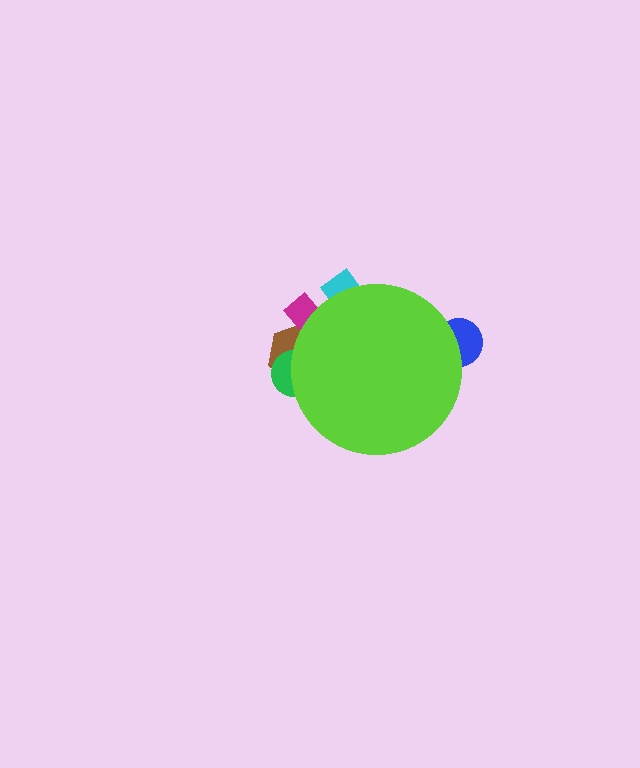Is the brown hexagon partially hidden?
Yes, the brown hexagon is partially hidden behind the lime circle.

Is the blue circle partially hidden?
Yes, the blue circle is partially hidden behind the lime circle.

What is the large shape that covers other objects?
A lime circle.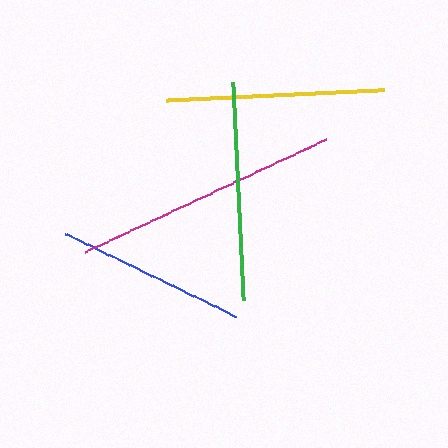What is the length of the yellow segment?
The yellow segment is approximately 217 pixels long.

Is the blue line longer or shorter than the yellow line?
The yellow line is longer than the blue line.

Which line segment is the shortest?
The blue line is the shortest at approximately 190 pixels.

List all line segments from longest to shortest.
From longest to shortest: magenta, green, yellow, blue.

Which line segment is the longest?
The magenta line is the longest at approximately 266 pixels.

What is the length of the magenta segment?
The magenta segment is approximately 266 pixels long.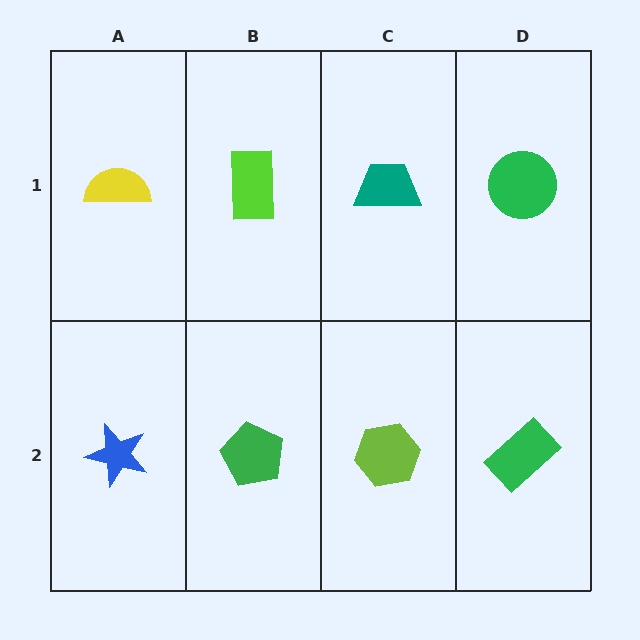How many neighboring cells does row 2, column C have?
3.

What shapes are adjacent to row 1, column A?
A blue star (row 2, column A), a lime rectangle (row 1, column B).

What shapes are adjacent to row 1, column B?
A green pentagon (row 2, column B), a yellow semicircle (row 1, column A), a teal trapezoid (row 1, column C).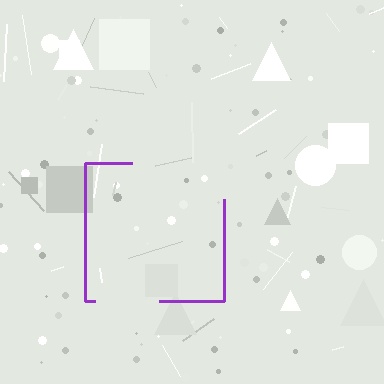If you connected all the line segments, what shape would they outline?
They would outline a square.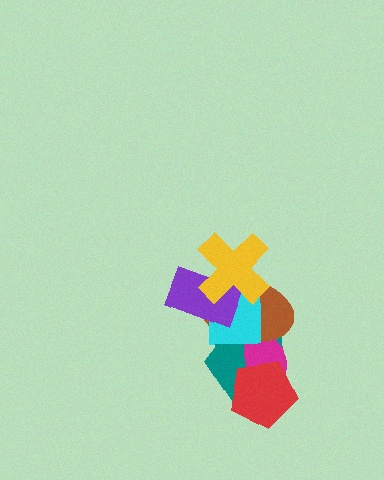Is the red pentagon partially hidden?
No, no other shape covers it.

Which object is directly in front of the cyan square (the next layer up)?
The purple rectangle is directly in front of the cyan square.